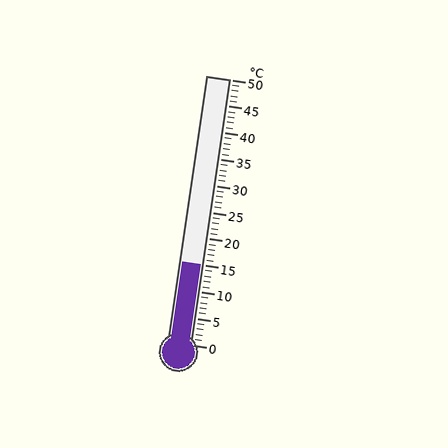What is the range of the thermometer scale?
The thermometer scale ranges from 0°C to 50°C.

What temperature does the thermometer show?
The thermometer shows approximately 15°C.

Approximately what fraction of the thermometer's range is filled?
The thermometer is filled to approximately 30% of its range.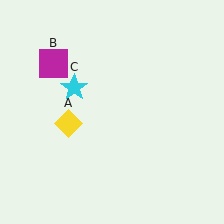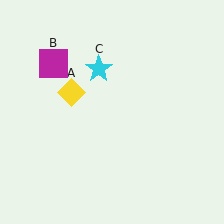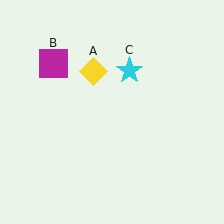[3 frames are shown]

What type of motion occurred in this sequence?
The yellow diamond (object A), cyan star (object C) rotated clockwise around the center of the scene.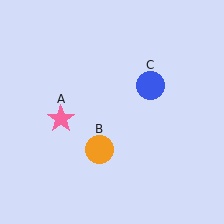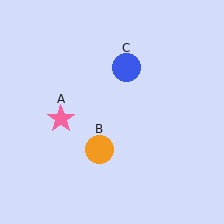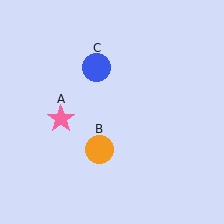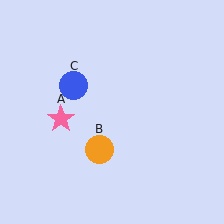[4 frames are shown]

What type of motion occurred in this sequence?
The blue circle (object C) rotated counterclockwise around the center of the scene.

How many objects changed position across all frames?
1 object changed position: blue circle (object C).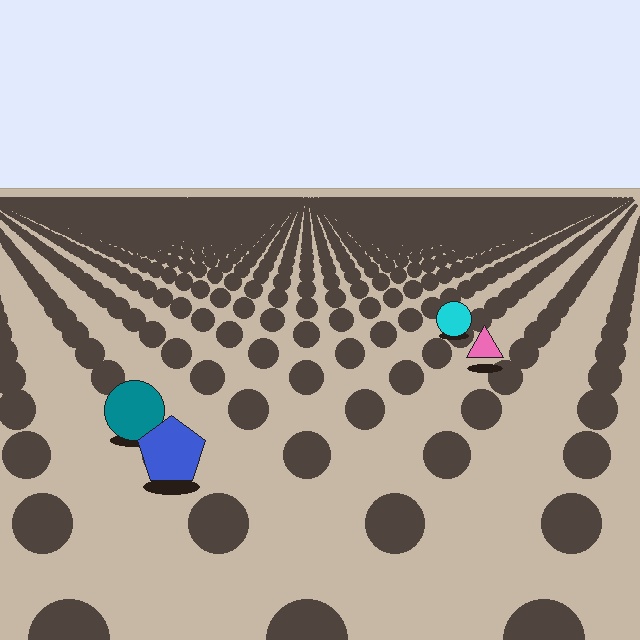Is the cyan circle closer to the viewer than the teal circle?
No. The teal circle is closer — you can tell from the texture gradient: the ground texture is coarser near it.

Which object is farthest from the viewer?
The cyan circle is farthest from the viewer. It appears smaller and the ground texture around it is denser.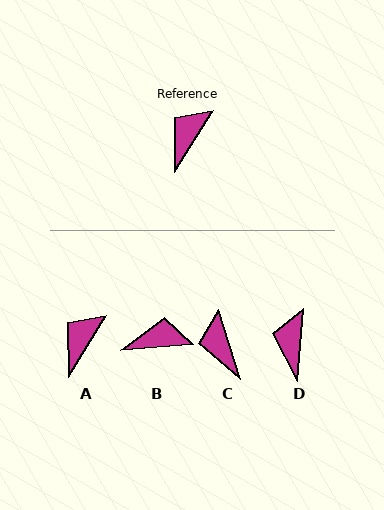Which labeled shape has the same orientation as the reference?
A.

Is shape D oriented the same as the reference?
No, it is off by about 27 degrees.